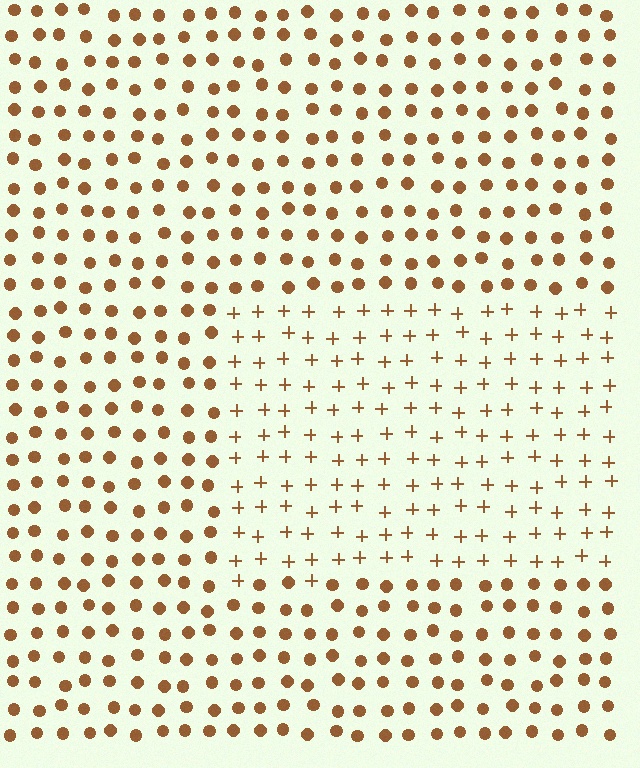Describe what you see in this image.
The image is filled with small brown elements arranged in a uniform grid. A rectangle-shaped region contains plus signs, while the surrounding area contains circles. The boundary is defined purely by the change in element shape.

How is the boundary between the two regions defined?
The boundary is defined by a change in element shape: plus signs inside vs. circles outside. All elements share the same color and spacing.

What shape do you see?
I see a rectangle.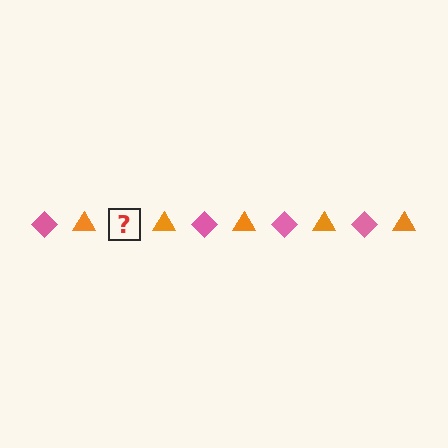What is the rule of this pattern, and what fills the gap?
The rule is that the pattern alternates between pink diamond and orange triangle. The gap should be filled with a pink diamond.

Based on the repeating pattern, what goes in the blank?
The blank should be a pink diamond.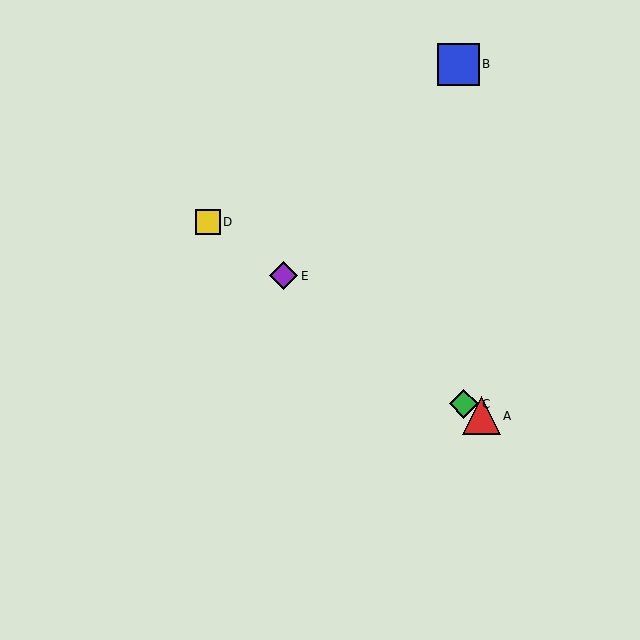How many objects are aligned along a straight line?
4 objects (A, C, D, E) are aligned along a straight line.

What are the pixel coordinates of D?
Object D is at (208, 222).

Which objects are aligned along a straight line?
Objects A, C, D, E are aligned along a straight line.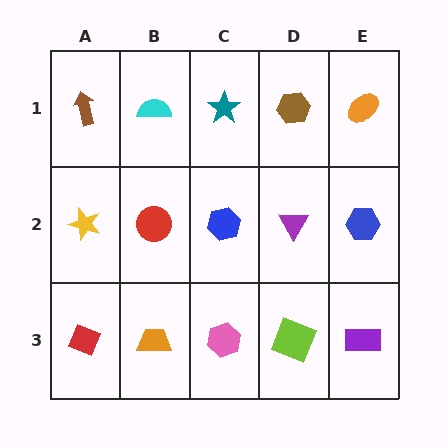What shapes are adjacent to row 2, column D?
A brown hexagon (row 1, column D), a lime square (row 3, column D), a blue hexagon (row 2, column C), a blue hexagon (row 2, column E).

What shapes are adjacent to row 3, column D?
A purple triangle (row 2, column D), a pink hexagon (row 3, column C), a purple rectangle (row 3, column E).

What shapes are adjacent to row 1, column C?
A blue hexagon (row 2, column C), a cyan semicircle (row 1, column B), a brown hexagon (row 1, column D).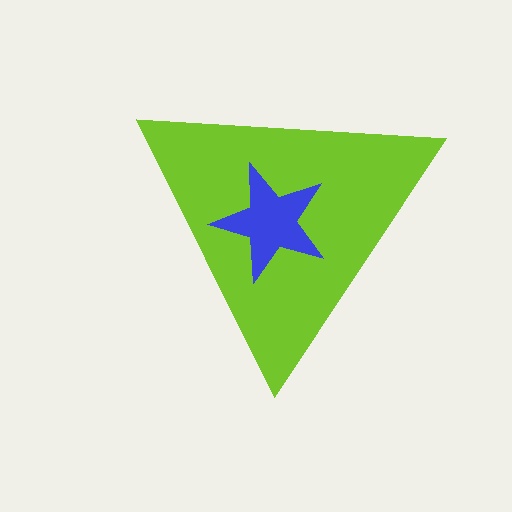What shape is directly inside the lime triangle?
The blue star.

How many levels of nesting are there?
2.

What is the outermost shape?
The lime triangle.